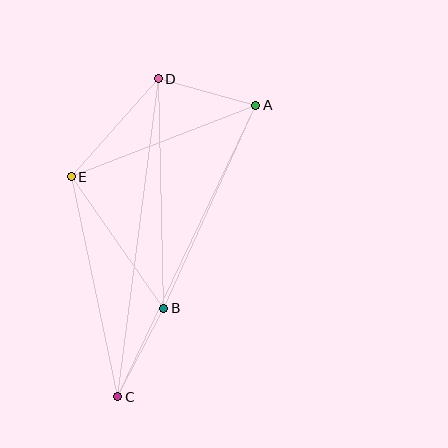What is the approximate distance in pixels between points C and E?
The distance between C and E is approximately 225 pixels.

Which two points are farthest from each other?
Points A and C are farthest from each other.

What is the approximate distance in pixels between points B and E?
The distance between B and E is approximately 161 pixels.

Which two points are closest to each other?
Points B and C are closest to each other.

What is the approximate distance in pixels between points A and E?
The distance between A and E is approximately 198 pixels.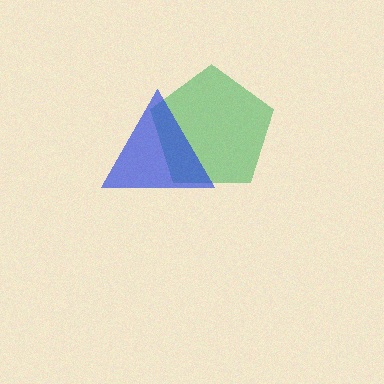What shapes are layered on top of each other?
The layered shapes are: a green pentagon, a blue triangle.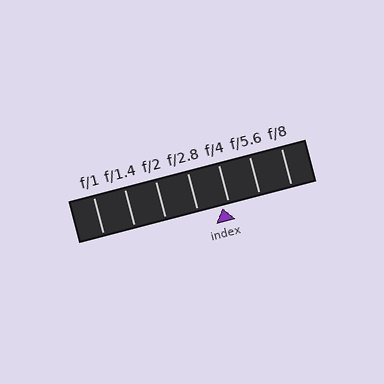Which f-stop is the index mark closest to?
The index mark is closest to f/4.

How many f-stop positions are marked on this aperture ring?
There are 7 f-stop positions marked.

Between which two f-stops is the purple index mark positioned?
The index mark is between f/2.8 and f/4.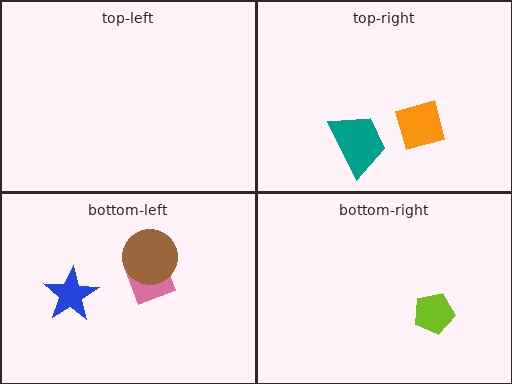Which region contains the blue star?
The bottom-left region.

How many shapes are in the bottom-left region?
3.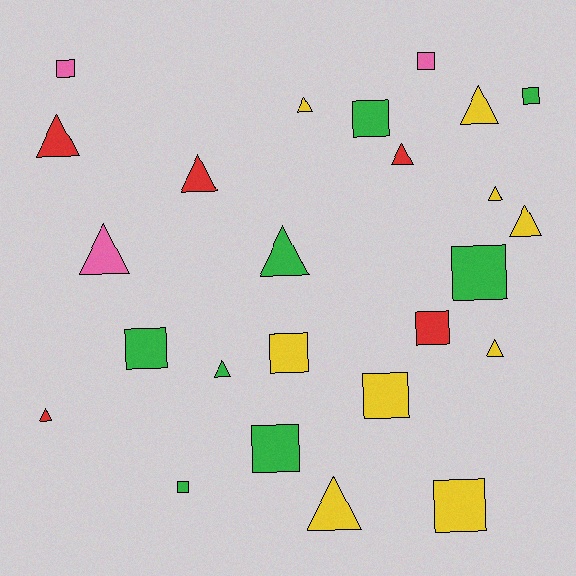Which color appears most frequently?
Yellow, with 9 objects.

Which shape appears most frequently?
Triangle, with 13 objects.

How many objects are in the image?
There are 25 objects.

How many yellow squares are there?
There are 3 yellow squares.